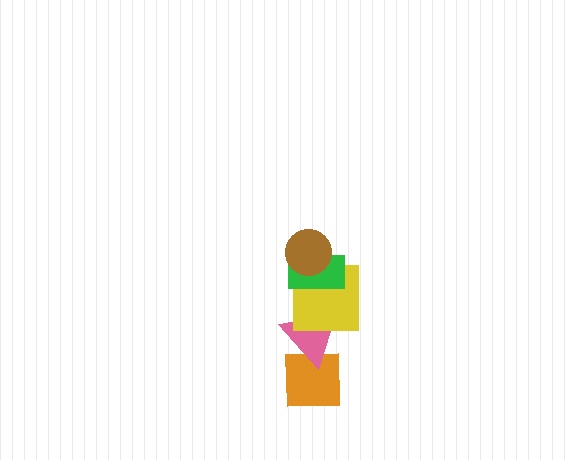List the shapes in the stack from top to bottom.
From top to bottom: the brown circle, the green rectangle, the yellow square, the pink triangle, the orange square.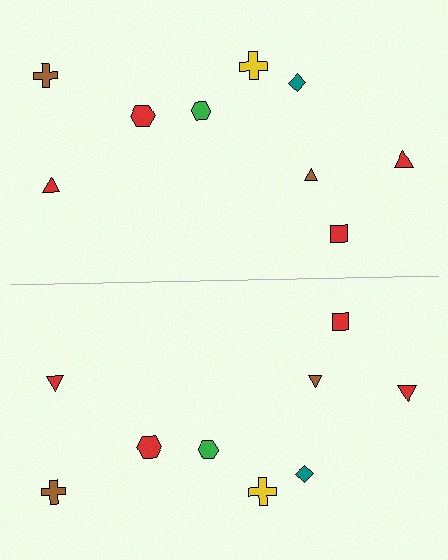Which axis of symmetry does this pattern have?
The pattern has a horizontal axis of symmetry running through the center of the image.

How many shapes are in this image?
There are 18 shapes in this image.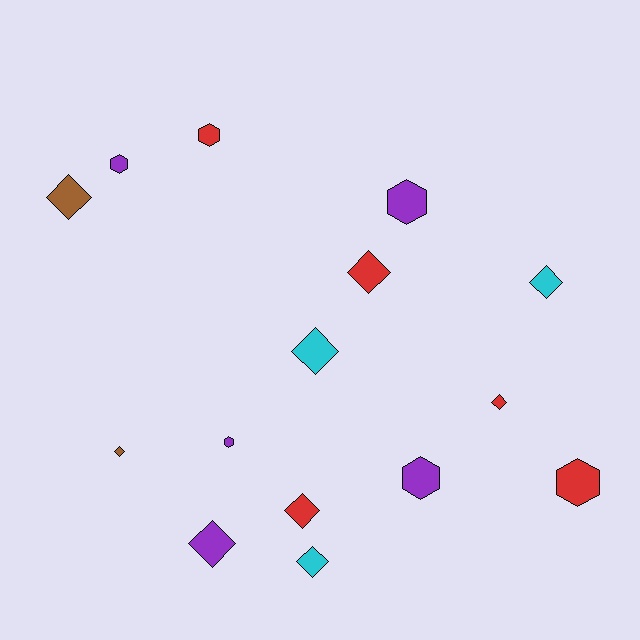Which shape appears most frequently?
Diamond, with 9 objects.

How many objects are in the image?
There are 15 objects.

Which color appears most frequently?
Red, with 5 objects.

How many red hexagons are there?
There are 2 red hexagons.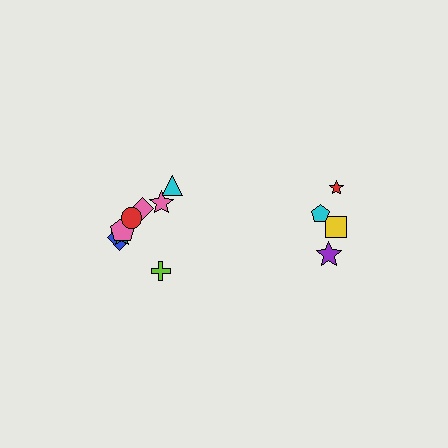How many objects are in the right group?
There are 4 objects.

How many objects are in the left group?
There are 8 objects.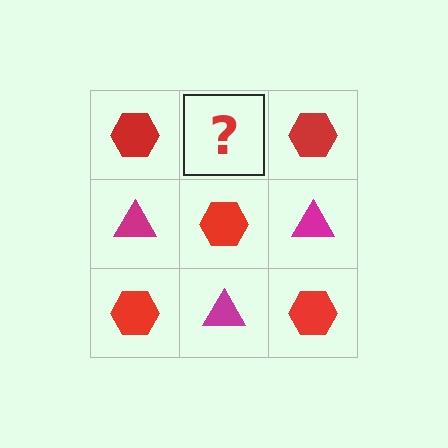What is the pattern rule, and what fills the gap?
The rule is that it alternates red hexagon and magenta triangle in a checkerboard pattern. The gap should be filled with a magenta triangle.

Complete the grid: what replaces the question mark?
The question mark should be replaced with a magenta triangle.